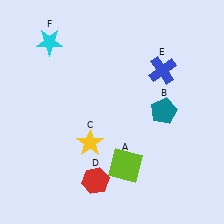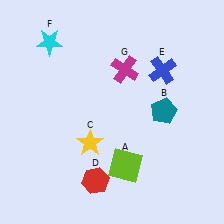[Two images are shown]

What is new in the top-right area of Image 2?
A magenta cross (G) was added in the top-right area of Image 2.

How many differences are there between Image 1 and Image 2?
There is 1 difference between the two images.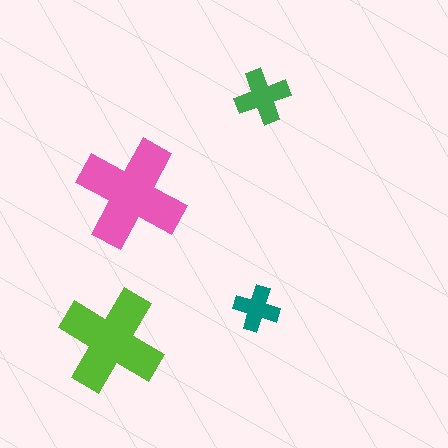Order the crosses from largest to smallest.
the pink one, the lime one, the green one, the teal one.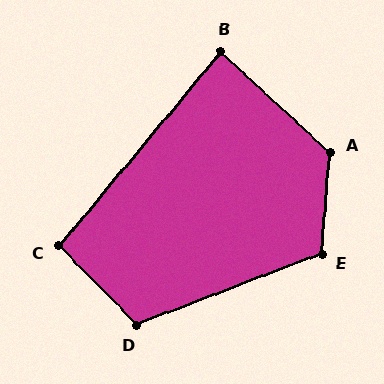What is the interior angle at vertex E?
Approximately 116 degrees (obtuse).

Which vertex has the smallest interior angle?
B, at approximately 87 degrees.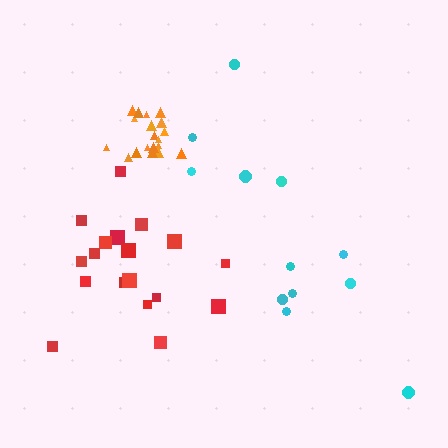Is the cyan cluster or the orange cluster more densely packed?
Orange.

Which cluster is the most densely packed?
Orange.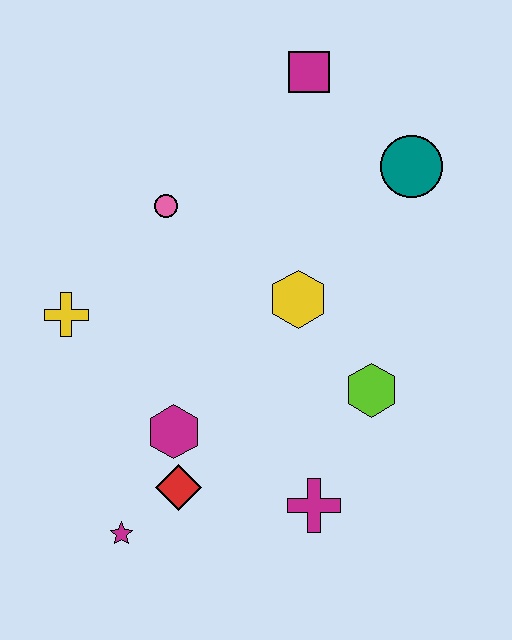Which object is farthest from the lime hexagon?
The magenta square is farthest from the lime hexagon.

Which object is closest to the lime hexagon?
The yellow hexagon is closest to the lime hexagon.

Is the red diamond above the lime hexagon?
No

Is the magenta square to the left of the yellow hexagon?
No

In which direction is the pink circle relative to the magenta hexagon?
The pink circle is above the magenta hexagon.